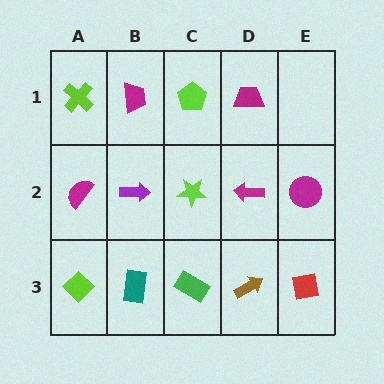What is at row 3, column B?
A teal rectangle.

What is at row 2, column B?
A purple arrow.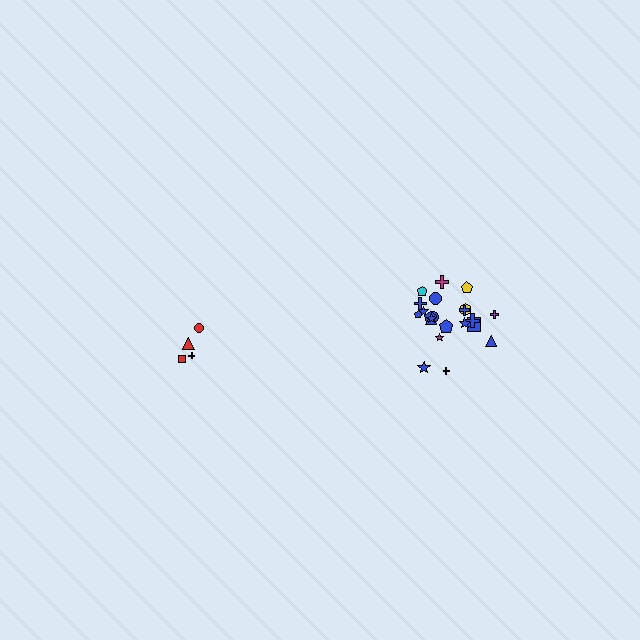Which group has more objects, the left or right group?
The right group.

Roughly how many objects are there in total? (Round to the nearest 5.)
Roughly 25 objects in total.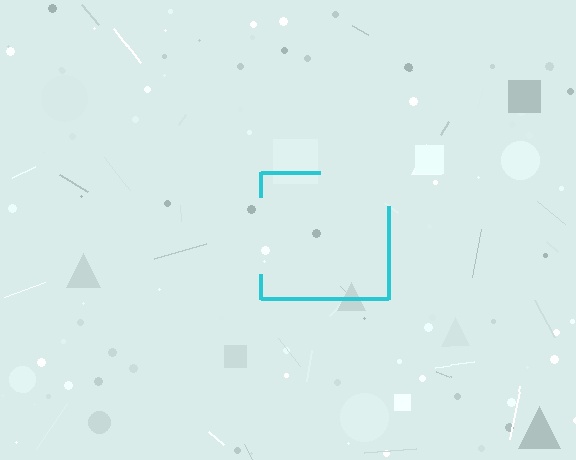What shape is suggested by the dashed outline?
The dashed outline suggests a square.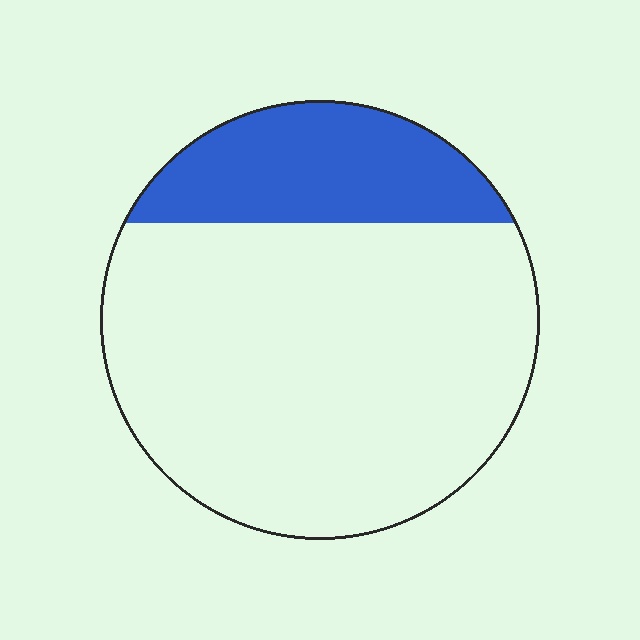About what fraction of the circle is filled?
About one quarter (1/4).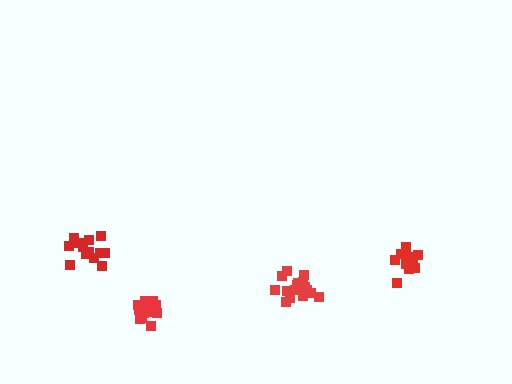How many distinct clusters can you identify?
There are 4 distinct clusters.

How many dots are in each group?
Group 1: 18 dots, Group 2: 12 dots, Group 3: 14 dots, Group 4: 12 dots (56 total).